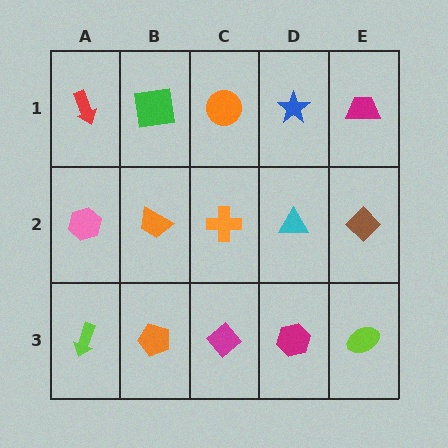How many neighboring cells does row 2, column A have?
3.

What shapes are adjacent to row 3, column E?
A brown diamond (row 2, column E), a magenta hexagon (row 3, column D).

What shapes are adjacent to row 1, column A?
A pink hexagon (row 2, column A), a green square (row 1, column B).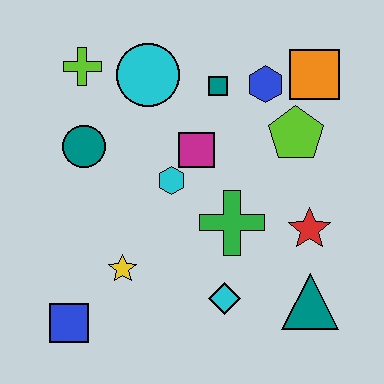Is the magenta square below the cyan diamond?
No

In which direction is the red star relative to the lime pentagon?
The red star is below the lime pentagon.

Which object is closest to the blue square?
The yellow star is closest to the blue square.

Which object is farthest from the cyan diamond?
The lime cross is farthest from the cyan diamond.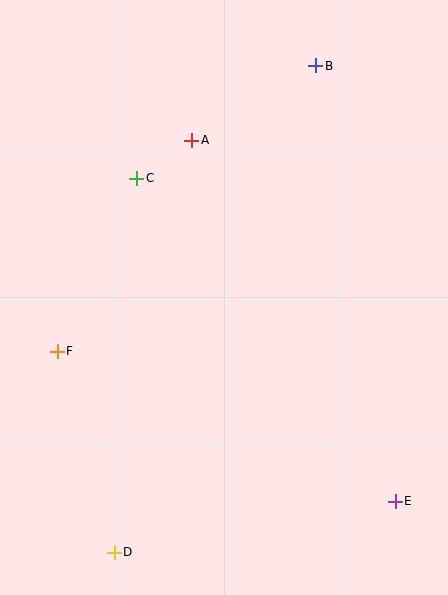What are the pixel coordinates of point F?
Point F is at (57, 351).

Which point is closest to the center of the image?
Point C at (137, 178) is closest to the center.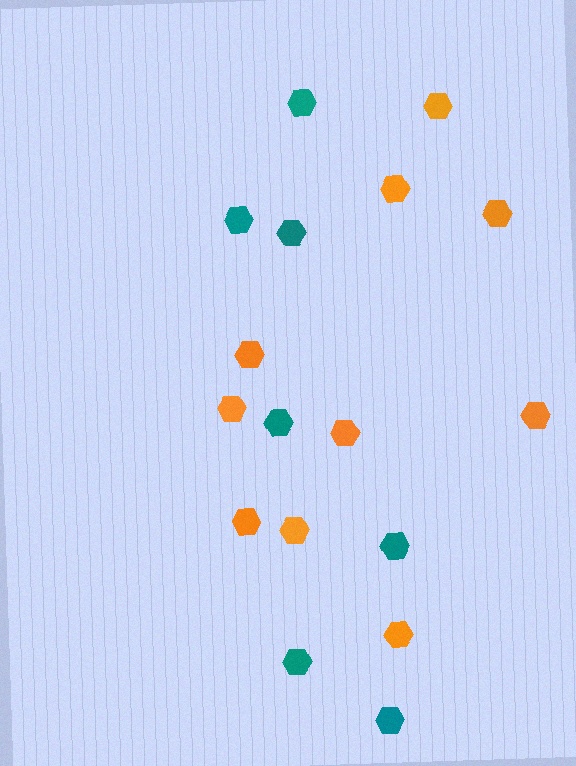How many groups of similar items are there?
There are 2 groups: one group of teal hexagons (7) and one group of orange hexagons (10).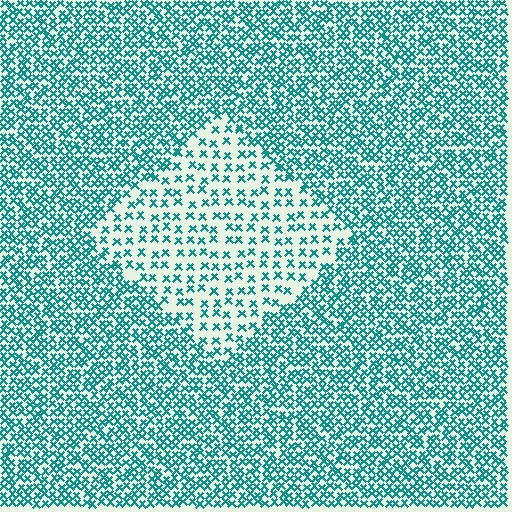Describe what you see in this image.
The image contains small teal elements arranged at two different densities. A diamond-shaped region is visible where the elements are less densely packed than the surrounding area.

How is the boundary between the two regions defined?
The boundary is defined by a change in element density (approximately 2.3x ratio). All elements are the same color, size, and shape.